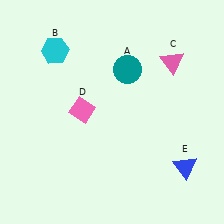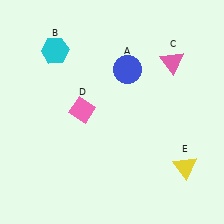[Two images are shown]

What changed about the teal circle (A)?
In Image 1, A is teal. In Image 2, it changed to blue.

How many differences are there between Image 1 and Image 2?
There are 2 differences between the two images.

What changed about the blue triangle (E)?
In Image 1, E is blue. In Image 2, it changed to yellow.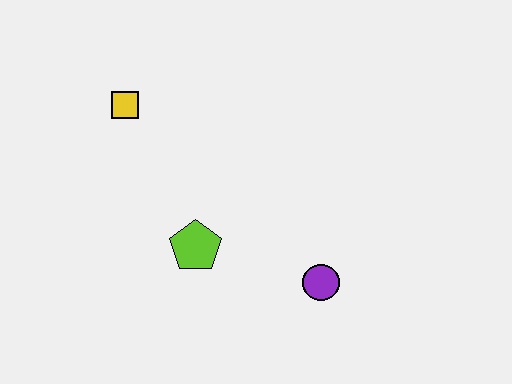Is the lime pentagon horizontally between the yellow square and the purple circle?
Yes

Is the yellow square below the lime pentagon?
No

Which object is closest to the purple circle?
The lime pentagon is closest to the purple circle.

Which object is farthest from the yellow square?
The purple circle is farthest from the yellow square.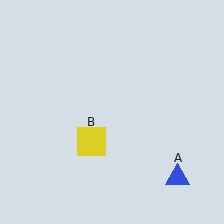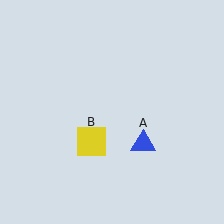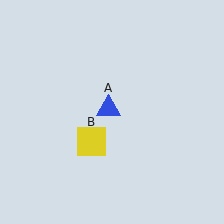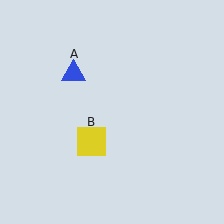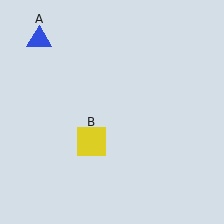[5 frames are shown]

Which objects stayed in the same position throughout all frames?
Yellow square (object B) remained stationary.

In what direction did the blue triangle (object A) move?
The blue triangle (object A) moved up and to the left.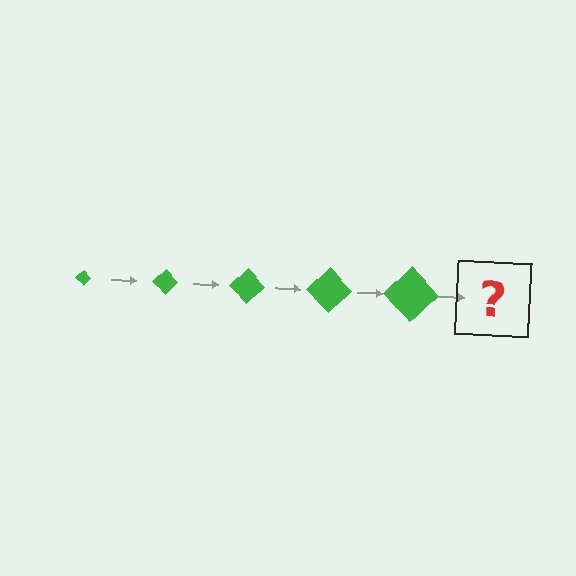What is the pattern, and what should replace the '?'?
The pattern is that the diamond gets progressively larger each step. The '?' should be a green diamond, larger than the previous one.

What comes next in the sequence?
The next element should be a green diamond, larger than the previous one.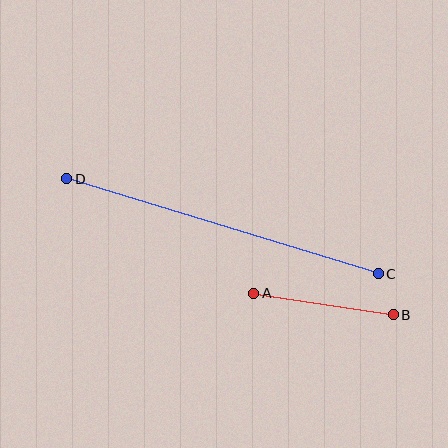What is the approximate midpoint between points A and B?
The midpoint is at approximately (323, 304) pixels.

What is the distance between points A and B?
The distance is approximately 141 pixels.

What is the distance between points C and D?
The distance is approximately 326 pixels.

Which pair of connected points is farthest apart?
Points C and D are farthest apart.